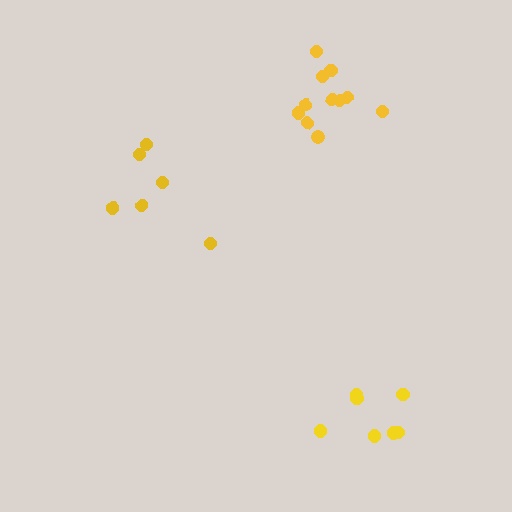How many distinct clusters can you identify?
There are 3 distinct clusters.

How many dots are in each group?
Group 1: 6 dots, Group 2: 7 dots, Group 3: 11 dots (24 total).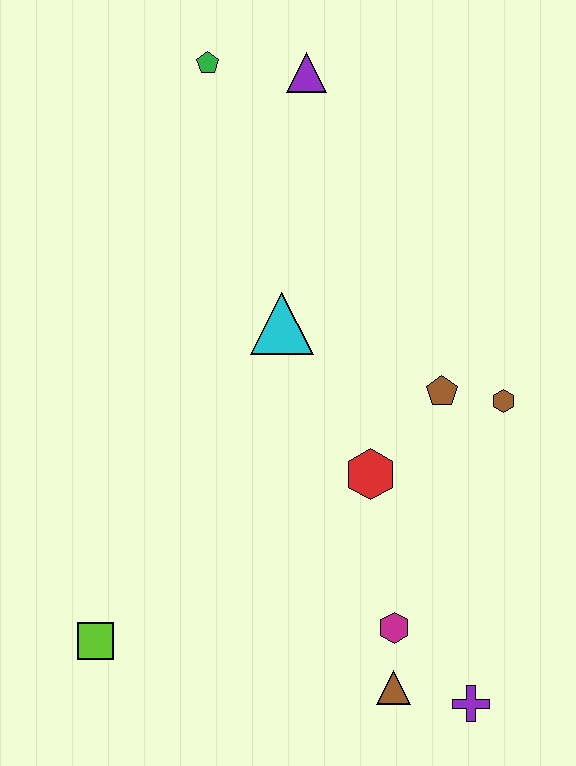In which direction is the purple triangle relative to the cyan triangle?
The purple triangle is above the cyan triangle.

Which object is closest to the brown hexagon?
The brown pentagon is closest to the brown hexagon.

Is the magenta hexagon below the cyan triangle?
Yes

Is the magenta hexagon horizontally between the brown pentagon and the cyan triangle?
Yes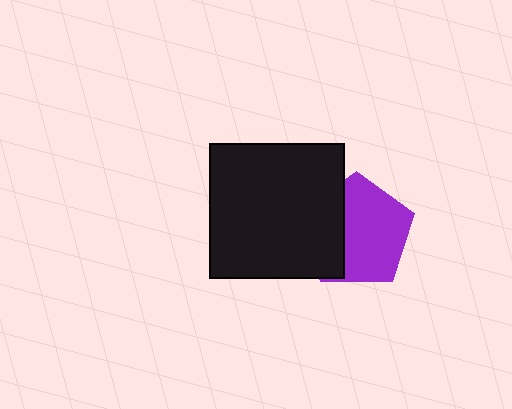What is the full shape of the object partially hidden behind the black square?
The partially hidden object is a purple pentagon.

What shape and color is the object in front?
The object in front is a black square.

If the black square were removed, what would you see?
You would see the complete purple pentagon.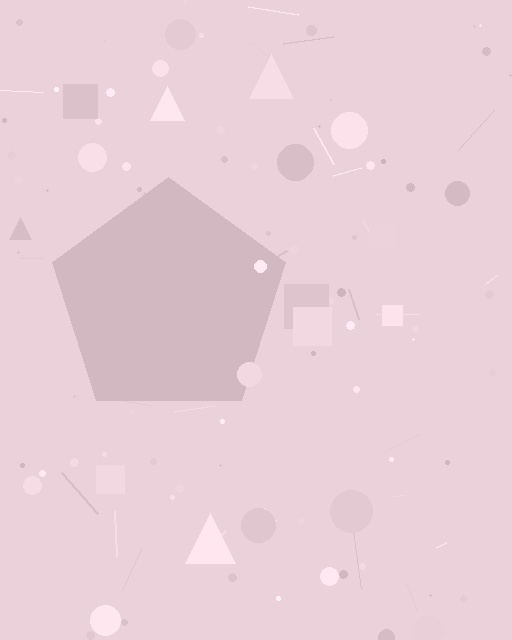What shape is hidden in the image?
A pentagon is hidden in the image.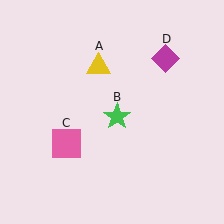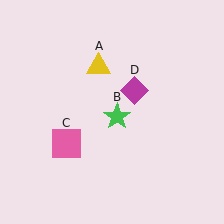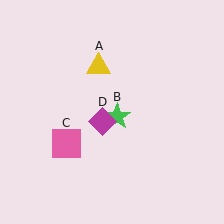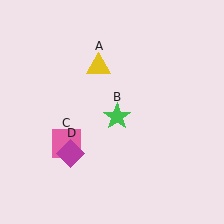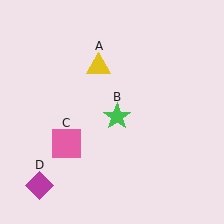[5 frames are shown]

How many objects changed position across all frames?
1 object changed position: magenta diamond (object D).